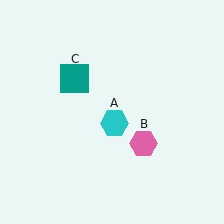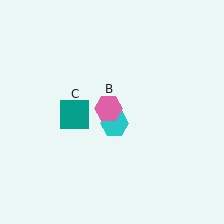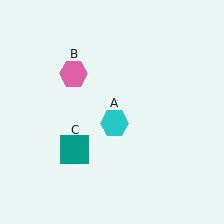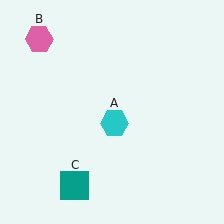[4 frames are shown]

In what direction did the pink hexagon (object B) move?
The pink hexagon (object B) moved up and to the left.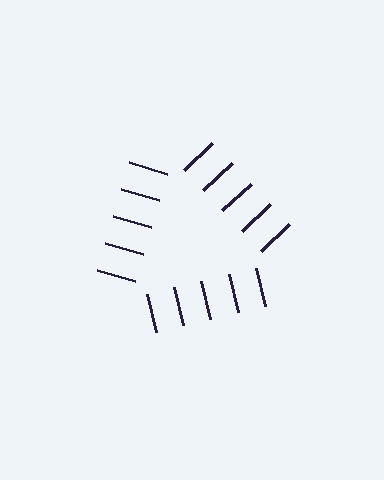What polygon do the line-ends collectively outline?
An illusory triangle — the line segments terminate on its edges but no continuous stroke is drawn.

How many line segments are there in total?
15 — 5 along each of the 3 edges.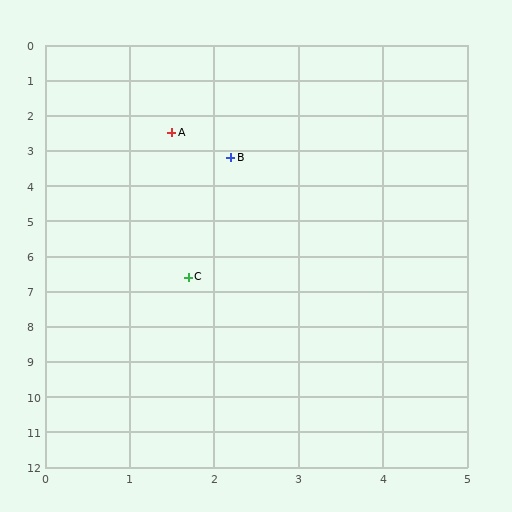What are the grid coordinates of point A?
Point A is at approximately (1.5, 2.5).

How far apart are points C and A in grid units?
Points C and A are about 4.1 grid units apart.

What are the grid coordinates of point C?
Point C is at approximately (1.7, 6.6).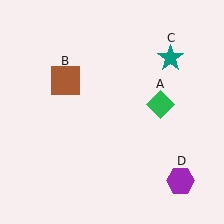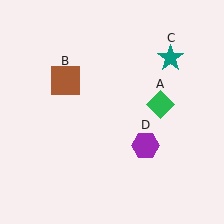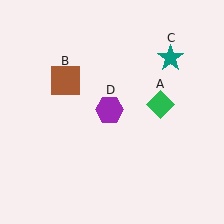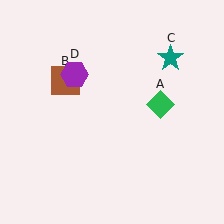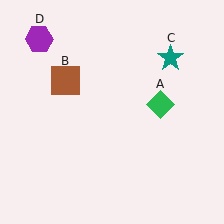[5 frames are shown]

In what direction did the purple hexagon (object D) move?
The purple hexagon (object D) moved up and to the left.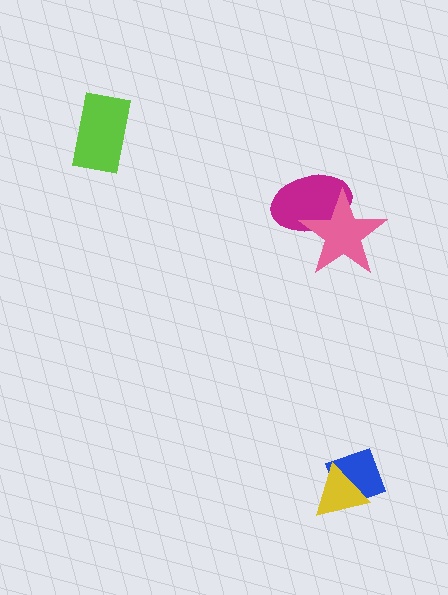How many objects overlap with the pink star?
1 object overlaps with the pink star.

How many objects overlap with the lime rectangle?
0 objects overlap with the lime rectangle.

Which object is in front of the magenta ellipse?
The pink star is in front of the magenta ellipse.